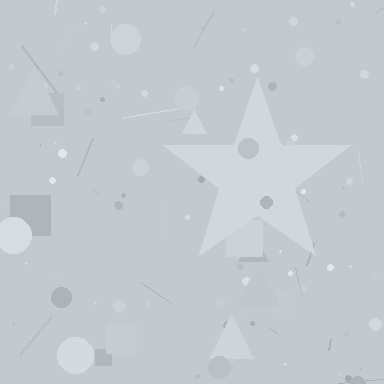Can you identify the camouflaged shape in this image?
The camouflaged shape is a star.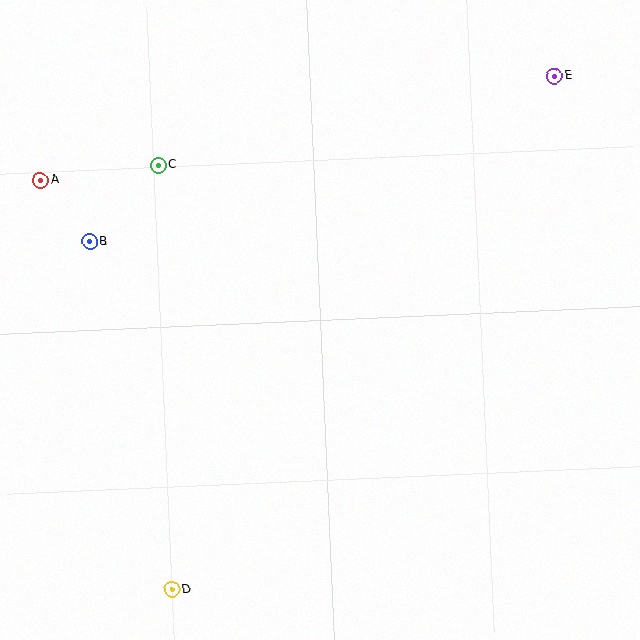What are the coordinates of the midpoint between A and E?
The midpoint between A and E is at (297, 128).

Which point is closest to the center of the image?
Point C at (158, 165) is closest to the center.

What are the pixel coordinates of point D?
Point D is at (172, 589).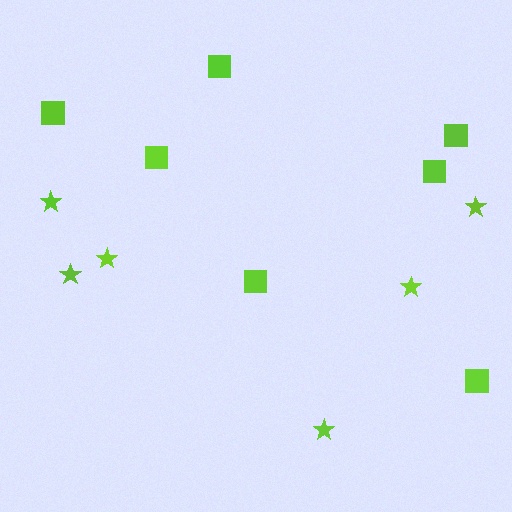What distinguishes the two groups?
There are 2 groups: one group of squares (7) and one group of stars (6).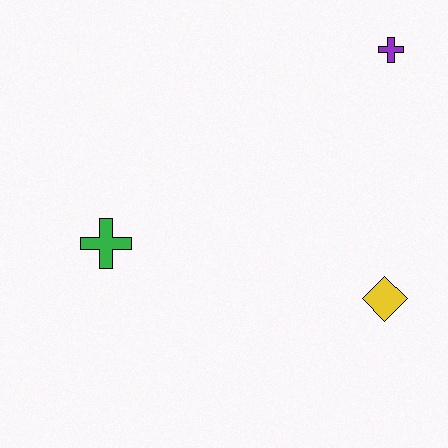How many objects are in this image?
There are 3 objects.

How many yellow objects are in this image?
There is 1 yellow object.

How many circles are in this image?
There are no circles.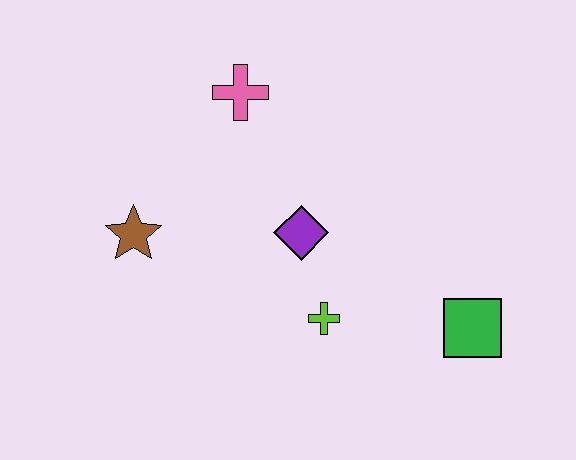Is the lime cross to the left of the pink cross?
No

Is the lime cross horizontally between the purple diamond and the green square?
Yes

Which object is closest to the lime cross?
The purple diamond is closest to the lime cross.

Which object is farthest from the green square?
The brown star is farthest from the green square.